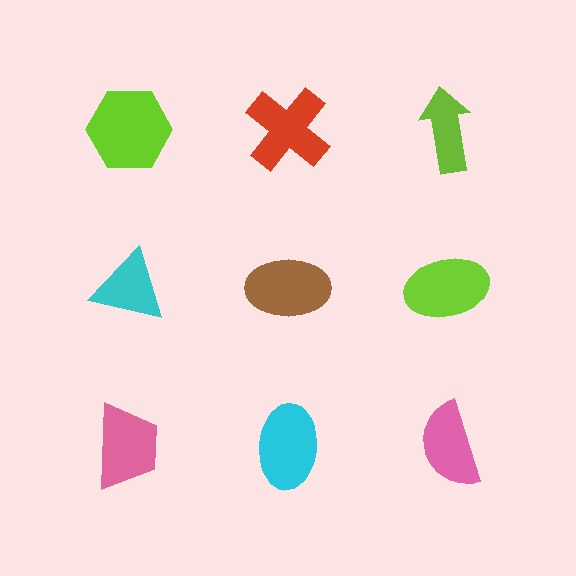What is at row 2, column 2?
A brown ellipse.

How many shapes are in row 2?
3 shapes.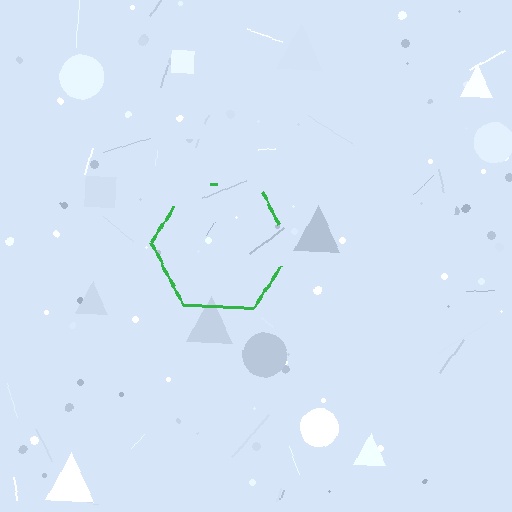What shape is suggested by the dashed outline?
The dashed outline suggests a hexagon.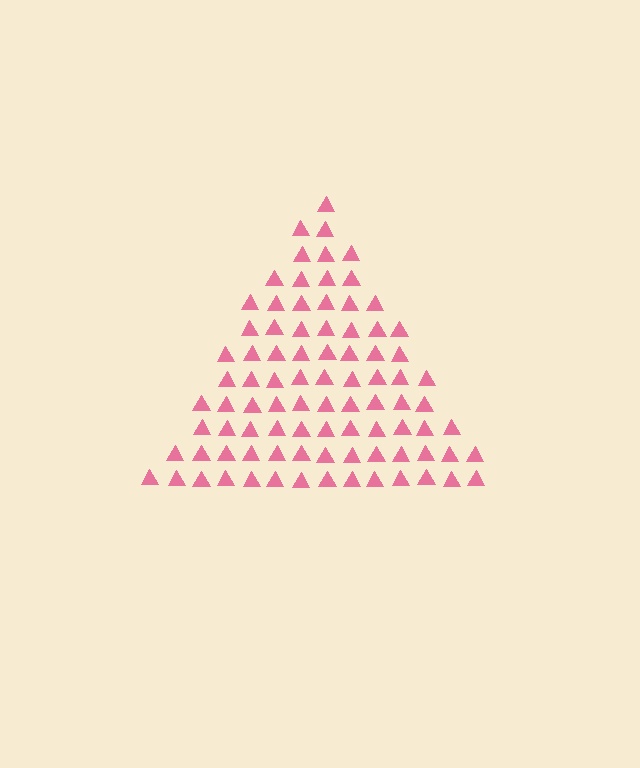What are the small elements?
The small elements are triangles.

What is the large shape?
The large shape is a triangle.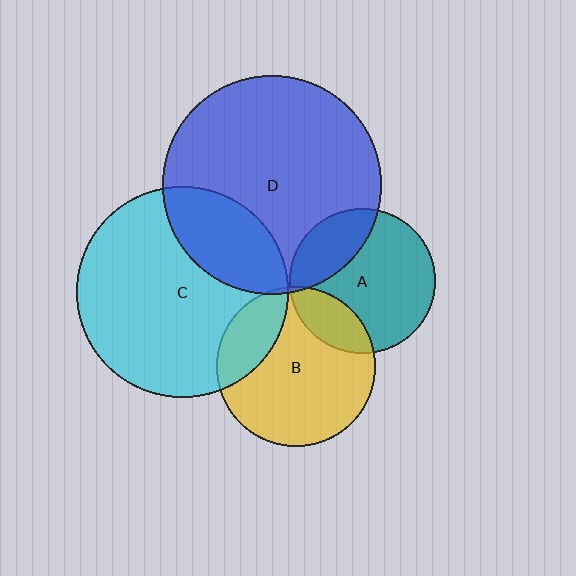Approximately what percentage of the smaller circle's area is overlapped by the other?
Approximately 20%.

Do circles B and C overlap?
Yes.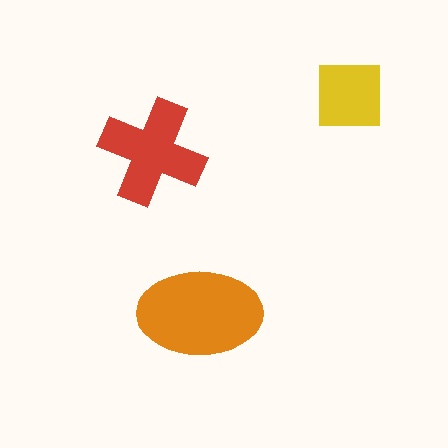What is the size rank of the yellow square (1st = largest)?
3rd.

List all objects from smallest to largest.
The yellow square, the red cross, the orange ellipse.